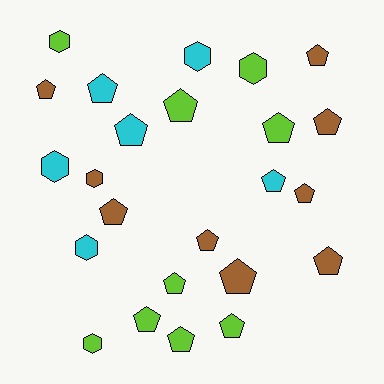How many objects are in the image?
There are 24 objects.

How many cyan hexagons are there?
There are 3 cyan hexagons.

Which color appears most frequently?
Brown, with 9 objects.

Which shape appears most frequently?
Pentagon, with 17 objects.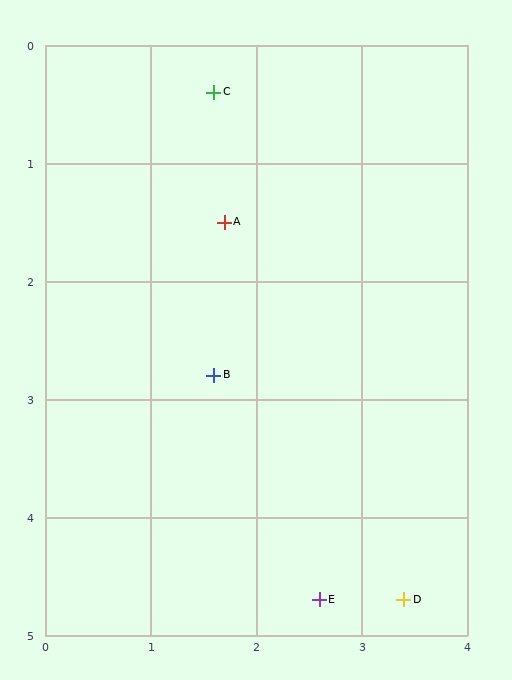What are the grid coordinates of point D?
Point D is at approximately (3.4, 4.7).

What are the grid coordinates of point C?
Point C is at approximately (1.6, 0.4).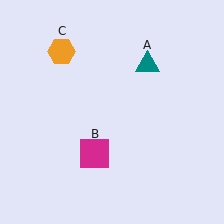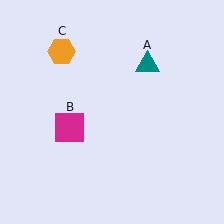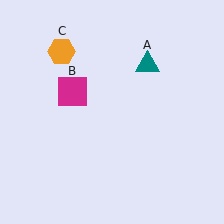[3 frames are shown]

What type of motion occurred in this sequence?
The magenta square (object B) rotated clockwise around the center of the scene.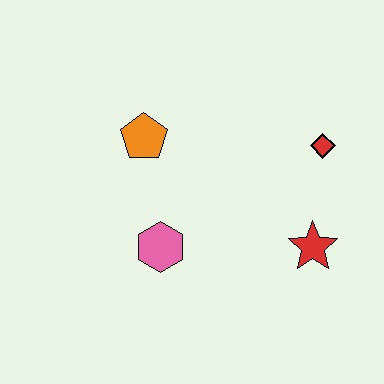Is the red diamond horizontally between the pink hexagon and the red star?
No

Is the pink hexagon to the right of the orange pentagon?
Yes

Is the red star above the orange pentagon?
No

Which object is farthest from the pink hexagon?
The red diamond is farthest from the pink hexagon.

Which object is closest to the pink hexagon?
The orange pentagon is closest to the pink hexagon.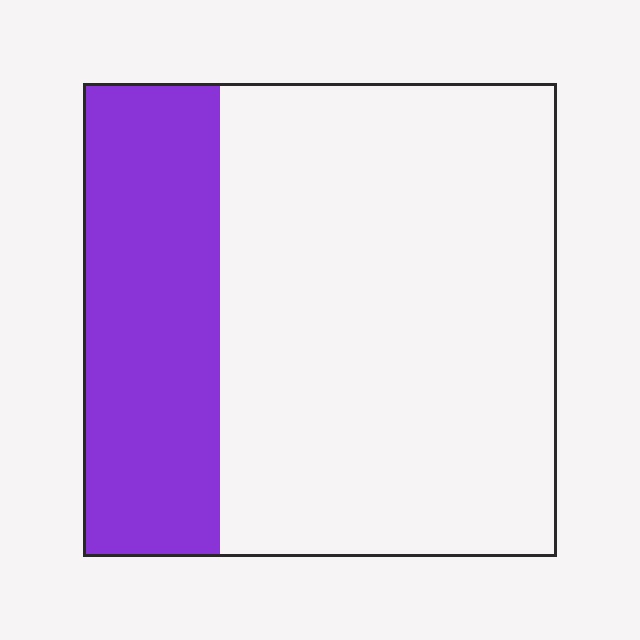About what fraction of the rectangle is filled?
About one quarter (1/4).